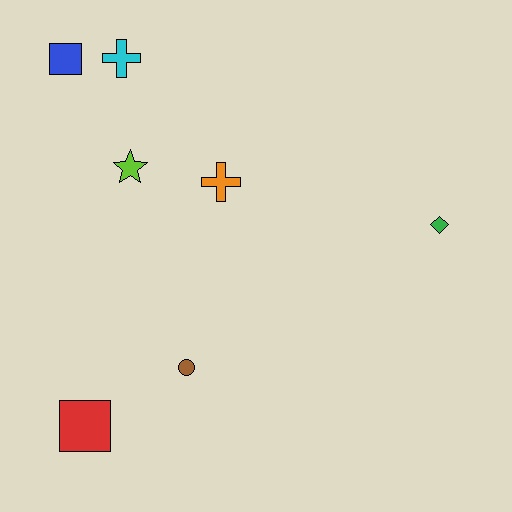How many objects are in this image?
There are 7 objects.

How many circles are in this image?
There is 1 circle.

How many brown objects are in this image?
There is 1 brown object.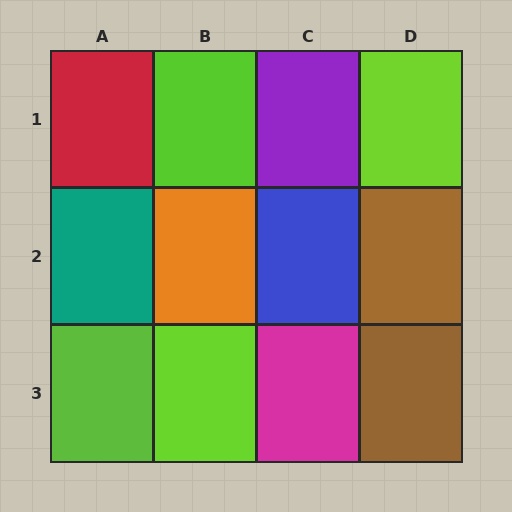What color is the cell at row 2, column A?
Teal.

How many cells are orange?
1 cell is orange.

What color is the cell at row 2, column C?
Blue.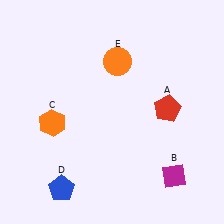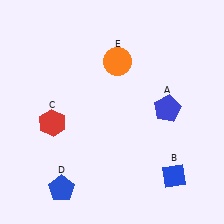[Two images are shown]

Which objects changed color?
A changed from red to blue. B changed from magenta to blue. C changed from orange to red.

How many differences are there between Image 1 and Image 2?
There are 3 differences between the two images.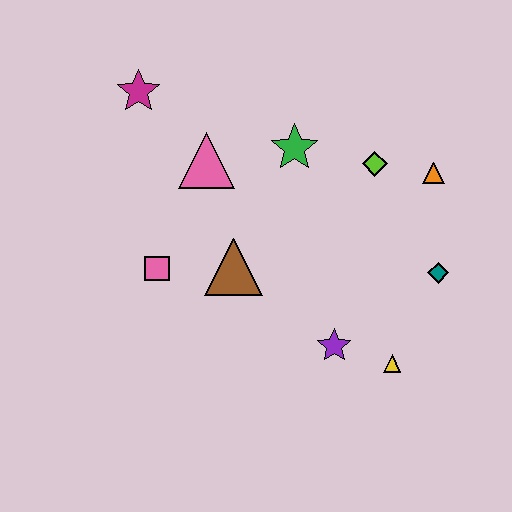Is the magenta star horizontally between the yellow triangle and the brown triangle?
No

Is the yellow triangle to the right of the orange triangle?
No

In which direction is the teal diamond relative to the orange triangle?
The teal diamond is below the orange triangle.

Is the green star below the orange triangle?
No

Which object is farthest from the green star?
The yellow triangle is farthest from the green star.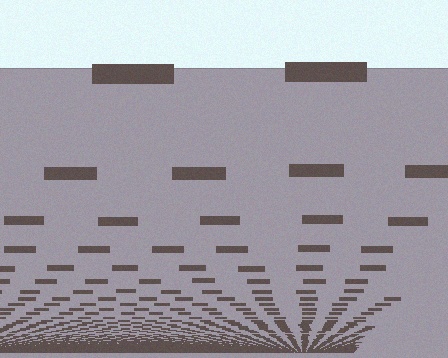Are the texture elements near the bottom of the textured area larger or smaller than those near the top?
Smaller. The gradient is inverted — elements near the bottom are smaller and denser.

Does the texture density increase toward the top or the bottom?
Density increases toward the bottom.